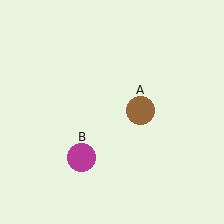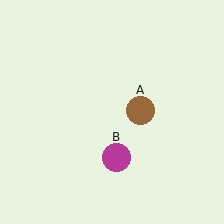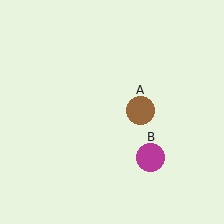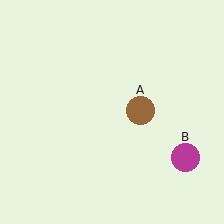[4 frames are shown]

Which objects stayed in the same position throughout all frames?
Brown circle (object A) remained stationary.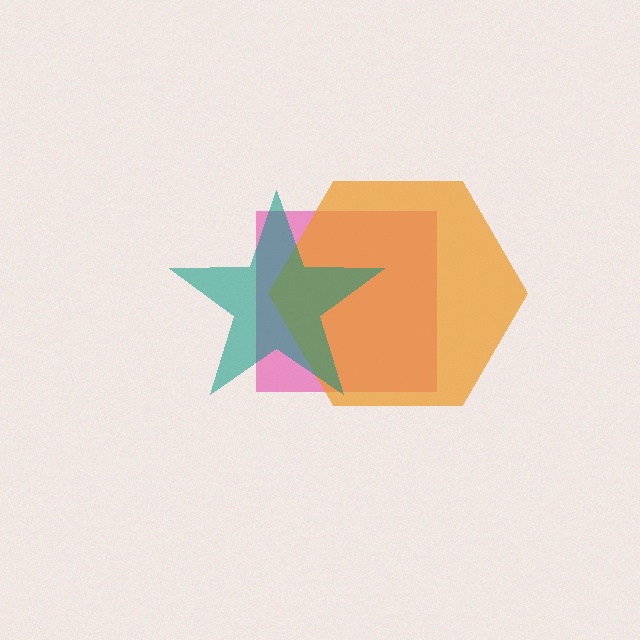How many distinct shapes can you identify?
There are 3 distinct shapes: a pink square, an orange hexagon, a teal star.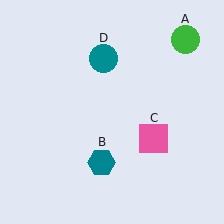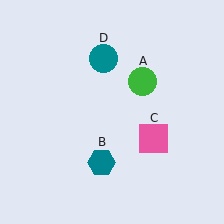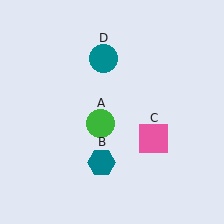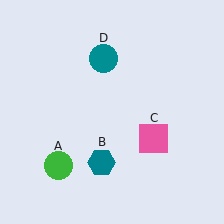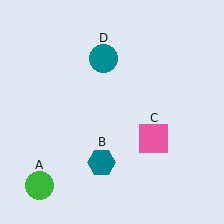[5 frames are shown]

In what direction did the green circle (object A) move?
The green circle (object A) moved down and to the left.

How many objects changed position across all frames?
1 object changed position: green circle (object A).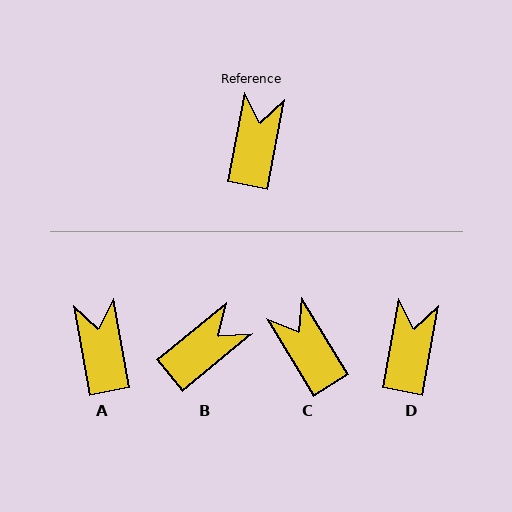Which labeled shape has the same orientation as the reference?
D.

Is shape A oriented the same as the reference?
No, it is off by about 21 degrees.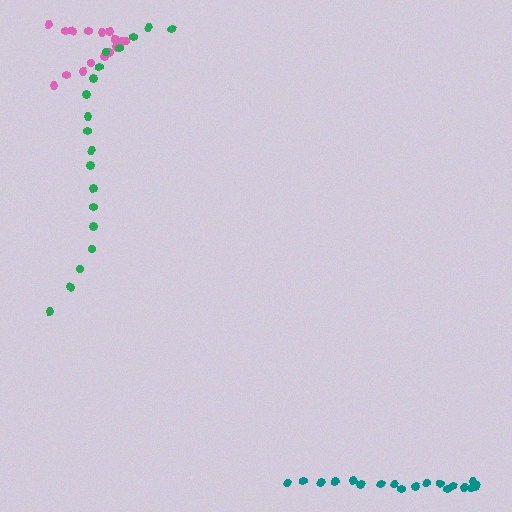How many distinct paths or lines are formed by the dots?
There are 3 distinct paths.